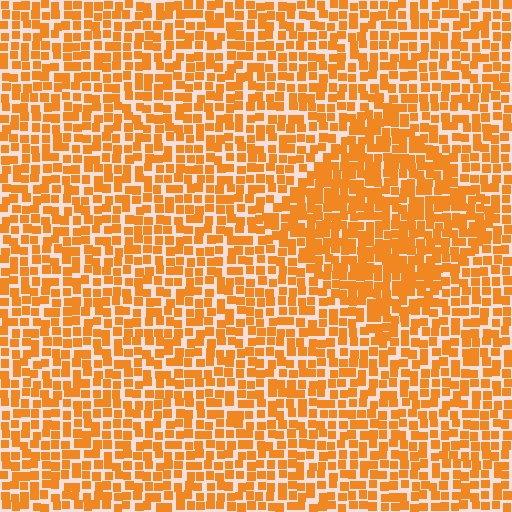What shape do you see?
I see a diamond.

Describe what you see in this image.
The image contains small orange elements arranged at two different densities. A diamond-shaped region is visible where the elements are more densely packed than the surrounding area.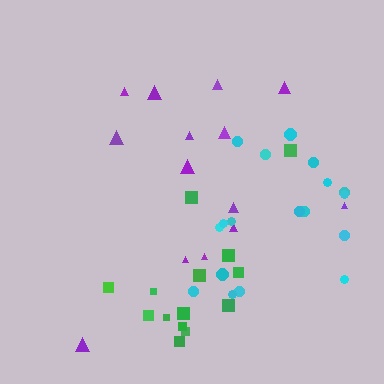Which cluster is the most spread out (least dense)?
Purple.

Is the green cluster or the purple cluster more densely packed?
Green.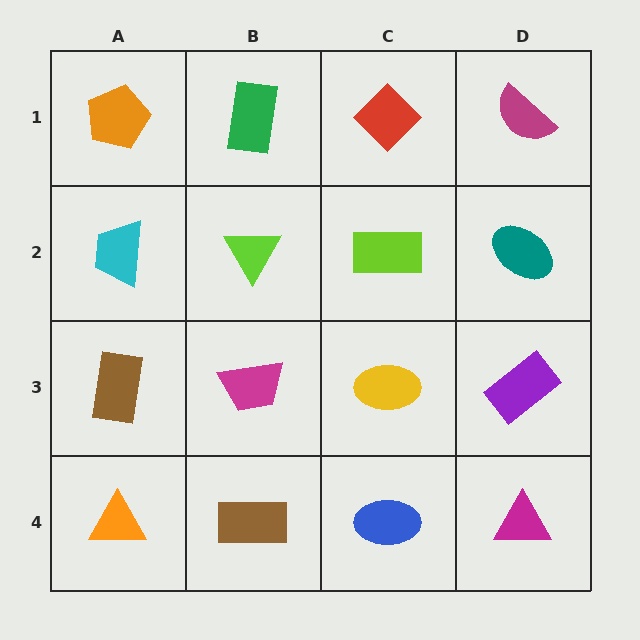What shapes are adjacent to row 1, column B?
A lime triangle (row 2, column B), an orange pentagon (row 1, column A), a red diamond (row 1, column C).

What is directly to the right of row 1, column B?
A red diamond.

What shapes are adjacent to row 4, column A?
A brown rectangle (row 3, column A), a brown rectangle (row 4, column B).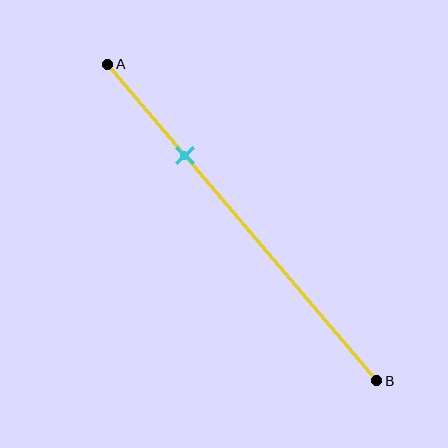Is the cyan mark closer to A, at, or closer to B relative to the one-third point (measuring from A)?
The cyan mark is closer to point A than the one-third point of segment AB.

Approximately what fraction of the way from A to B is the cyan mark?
The cyan mark is approximately 30% of the way from A to B.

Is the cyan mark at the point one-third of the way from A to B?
No, the mark is at about 30% from A, not at the 33% one-third point.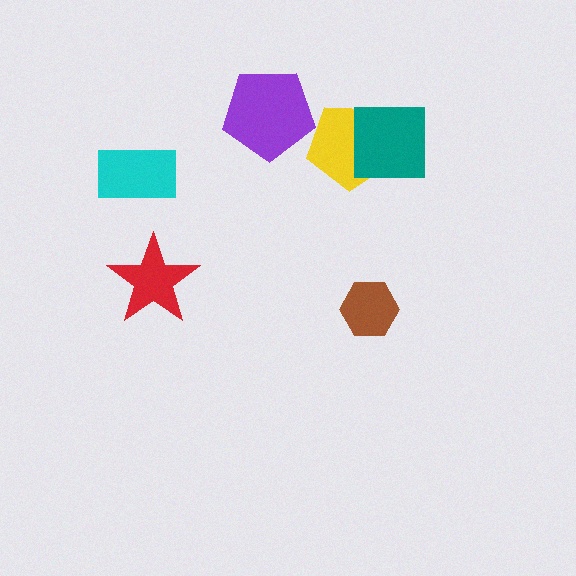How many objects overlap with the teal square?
1 object overlaps with the teal square.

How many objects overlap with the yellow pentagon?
1 object overlaps with the yellow pentagon.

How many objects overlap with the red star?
0 objects overlap with the red star.